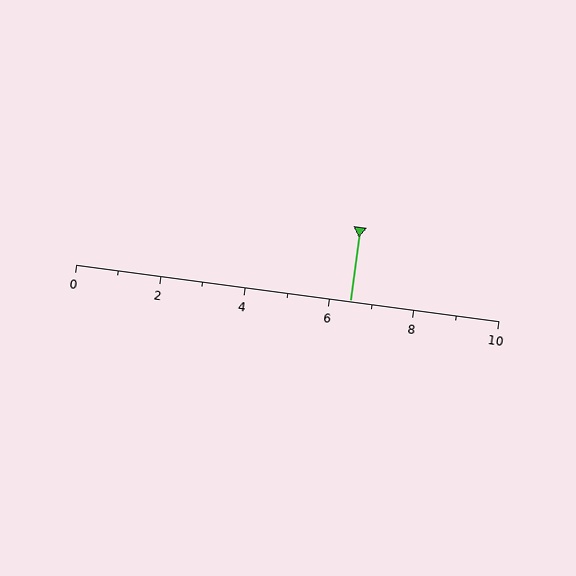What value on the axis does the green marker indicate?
The marker indicates approximately 6.5.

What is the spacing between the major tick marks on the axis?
The major ticks are spaced 2 apart.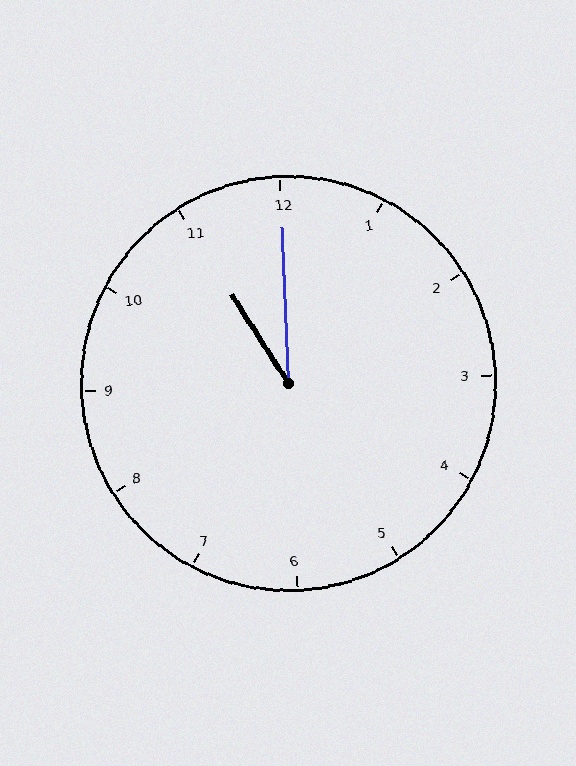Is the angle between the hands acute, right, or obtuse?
It is acute.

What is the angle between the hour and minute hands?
Approximately 30 degrees.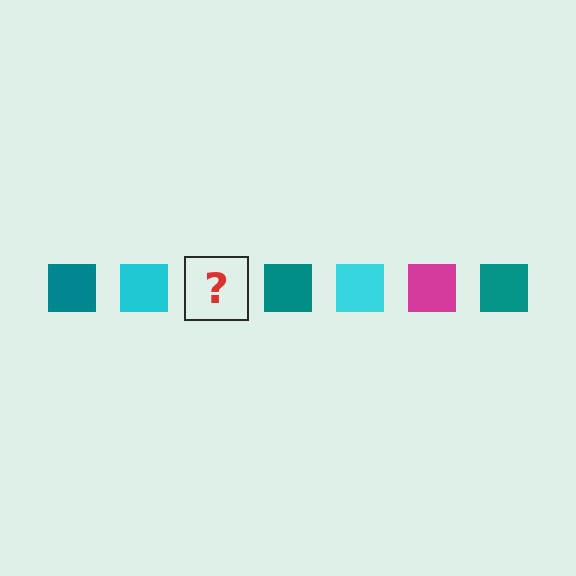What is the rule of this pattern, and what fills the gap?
The rule is that the pattern cycles through teal, cyan, magenta squares. The gap should be filled with a magenta square.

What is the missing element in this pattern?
The missing element is a magenta square.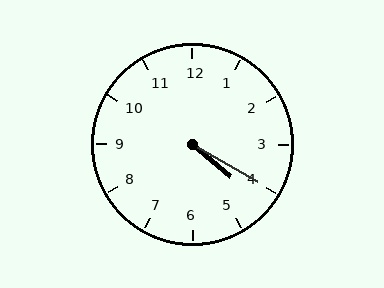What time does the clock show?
4:20.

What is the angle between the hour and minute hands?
Approximately 10 degrees.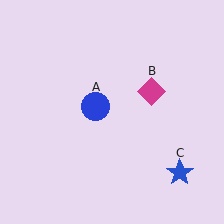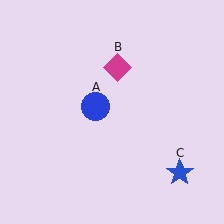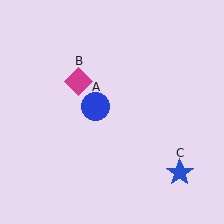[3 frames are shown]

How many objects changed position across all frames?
1 object changed position: magenta diamond (object B).